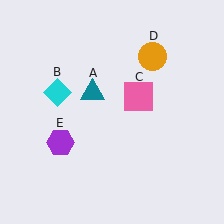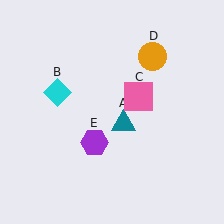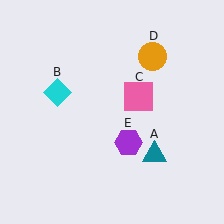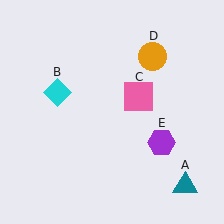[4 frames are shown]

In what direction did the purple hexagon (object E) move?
The purple hexagon (object E) moved right.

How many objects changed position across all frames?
2 objects changed position: teal triangle (object A), purple hexagon (object E).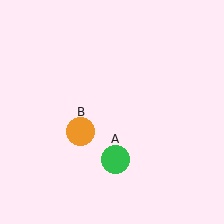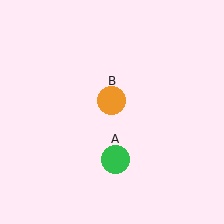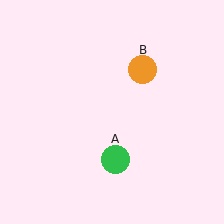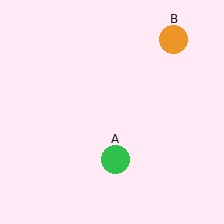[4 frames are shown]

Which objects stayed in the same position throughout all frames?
Green circle (object A) remained stationary.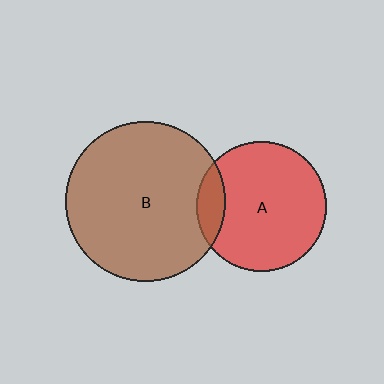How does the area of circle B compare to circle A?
Approximately 1.5 times.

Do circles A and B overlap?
Yes.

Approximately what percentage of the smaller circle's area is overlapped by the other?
Approximately 15%.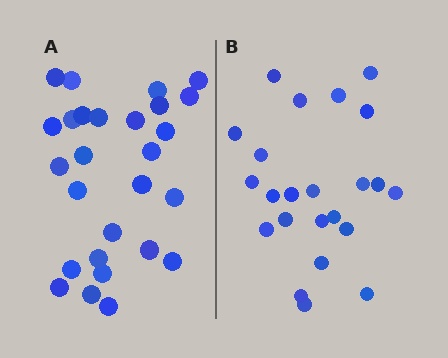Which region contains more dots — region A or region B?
Region A (the left region) has more dots.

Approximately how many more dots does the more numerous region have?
Region A has about 4 more dots than region B.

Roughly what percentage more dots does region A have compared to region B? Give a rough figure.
About 15% more.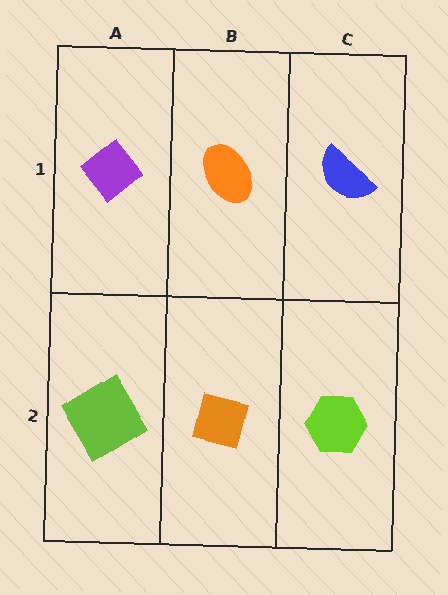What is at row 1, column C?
A blue semicircle.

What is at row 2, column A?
A lime diamond.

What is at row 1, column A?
A purple diamond.